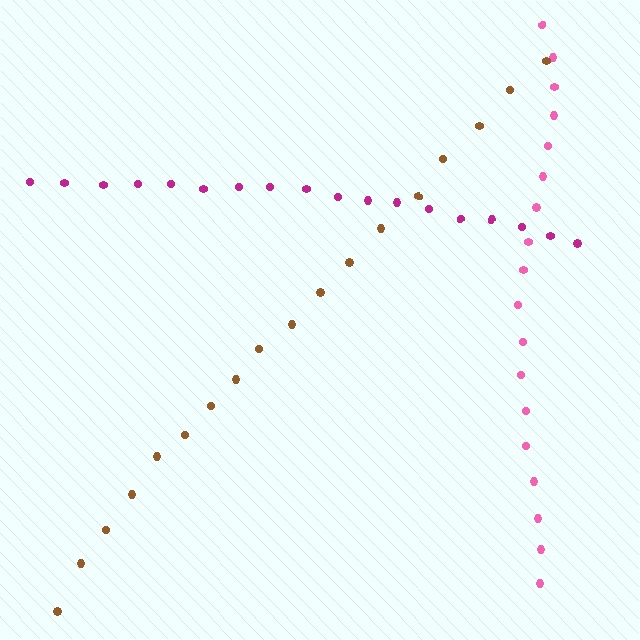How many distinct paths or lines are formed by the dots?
There are 3 distinct paths.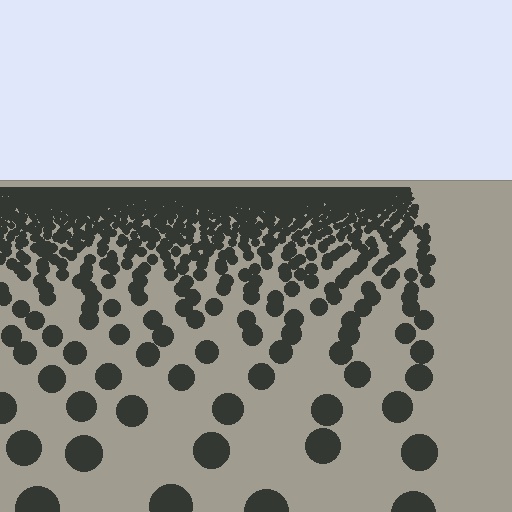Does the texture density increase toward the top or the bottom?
Density increases toward the top.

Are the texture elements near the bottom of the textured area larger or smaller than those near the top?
Larger. Near the bottom, elements are closer to the viewer and appear at a bigger on-screen size.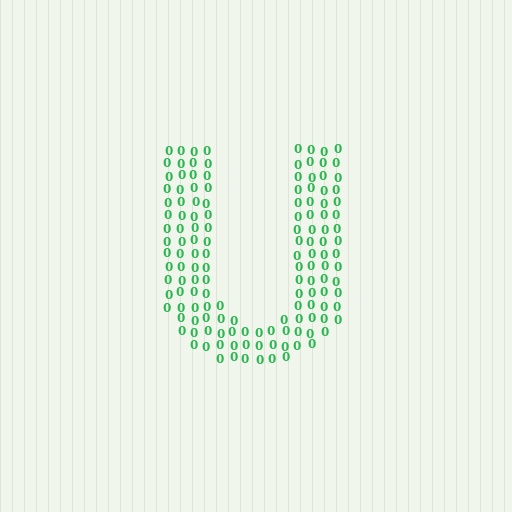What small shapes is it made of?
It is made of small digit 0's.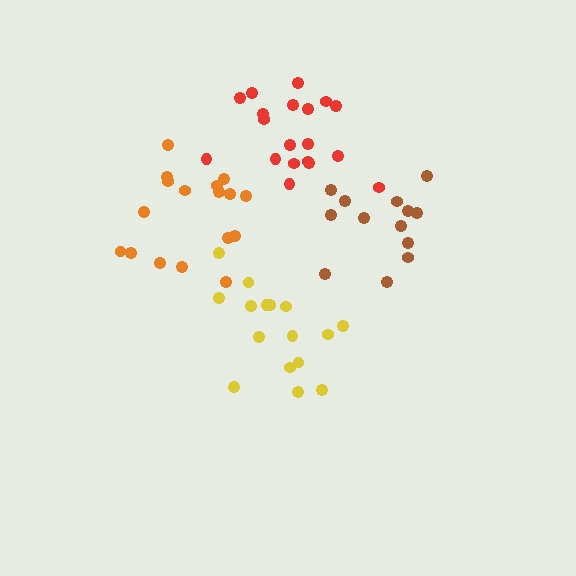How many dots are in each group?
Group 1: 13 dots, Group 2: 16 dots, Group 3: 17 dots, Group 4: 19 dots (65 total).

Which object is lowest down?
The yellow cluster is bottommost.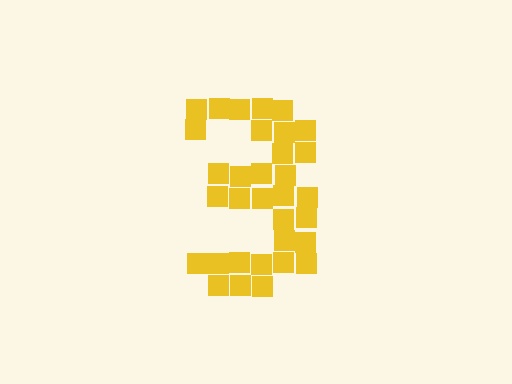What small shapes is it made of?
It is made of small squares.